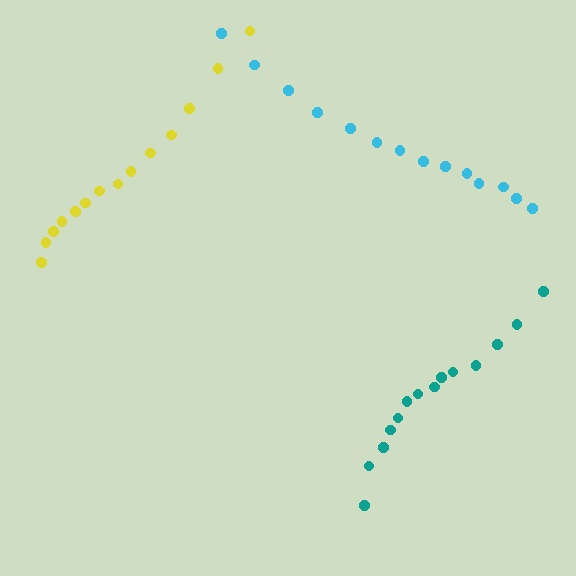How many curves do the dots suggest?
There are 3 distinct paths.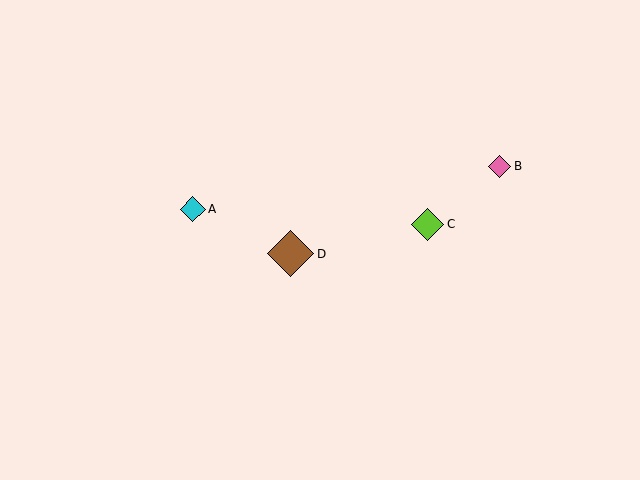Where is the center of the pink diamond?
The center of the pink diamond is at (500, 166).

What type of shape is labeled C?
Shape C is a lime diamond.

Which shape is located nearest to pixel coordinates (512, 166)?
The pink diamond (labeled B) at (500, 166) is nearest to that location.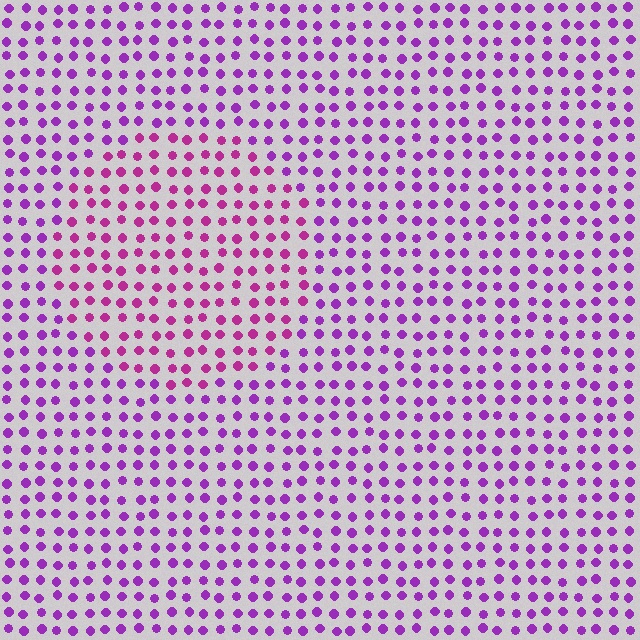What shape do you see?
I see a circle.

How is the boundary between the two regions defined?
The boundary is defined purely by a slight shift in hue (about 29 degrees). Spacing, size, and orientation are identical on both sides.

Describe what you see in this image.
The image is filled with small purple elements in a uniform arrangement. A circle-shaped region is visible where the elements are tinted to a slightly different hue, forming a subtle color boundary.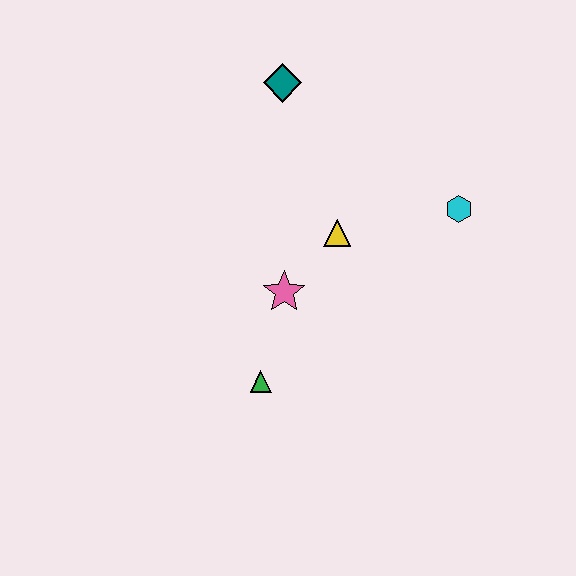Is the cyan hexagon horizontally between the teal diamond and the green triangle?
No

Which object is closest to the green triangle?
The pink star is closest to the green triangle.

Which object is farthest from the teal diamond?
The green triangle is farthest from the teal diamond.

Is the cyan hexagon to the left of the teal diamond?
No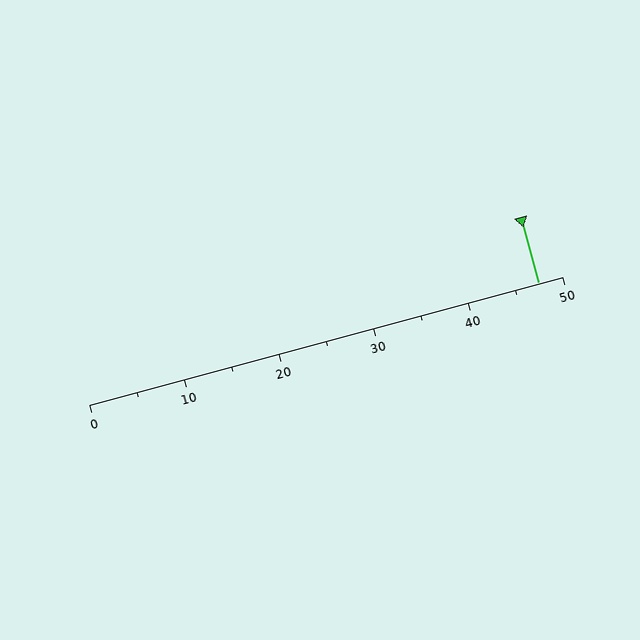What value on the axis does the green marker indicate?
The marker indicates approximately 47.5.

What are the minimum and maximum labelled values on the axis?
The axis runs from 0 to 50.